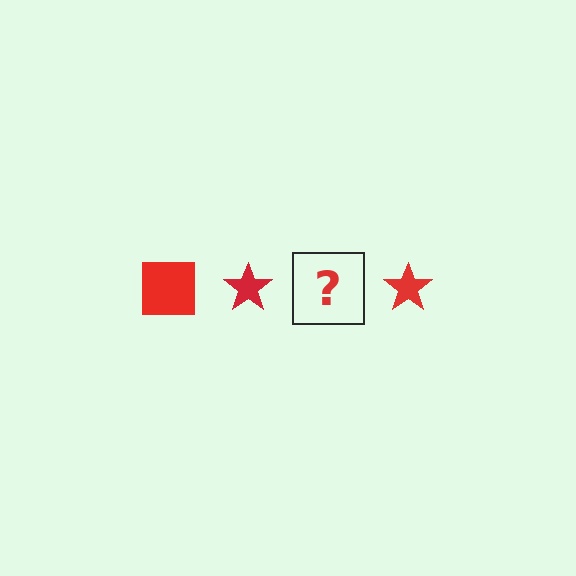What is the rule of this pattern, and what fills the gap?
The rule is that the pattern cycles through square, star shapes in red. The gap should be filled with a red square.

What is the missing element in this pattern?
The missing element is a red square.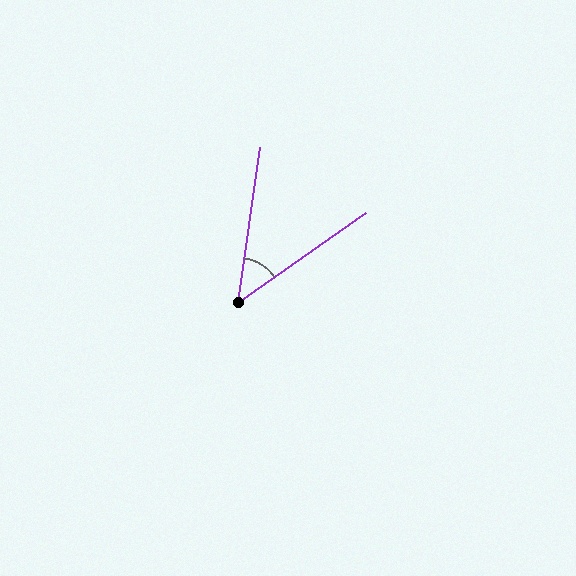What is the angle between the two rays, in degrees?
Approximately 47 degrees.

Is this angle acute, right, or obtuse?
It is acute.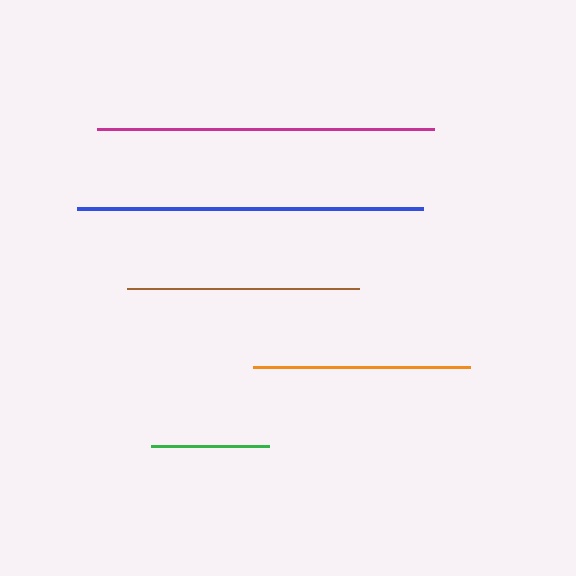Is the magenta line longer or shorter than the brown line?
The magenta line is longer than the brown line.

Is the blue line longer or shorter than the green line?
The blue line is longer than the green line.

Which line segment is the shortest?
The green line is the shortest at approximately 118 pixels.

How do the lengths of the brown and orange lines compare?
The brown and orange lines are approximately the same length.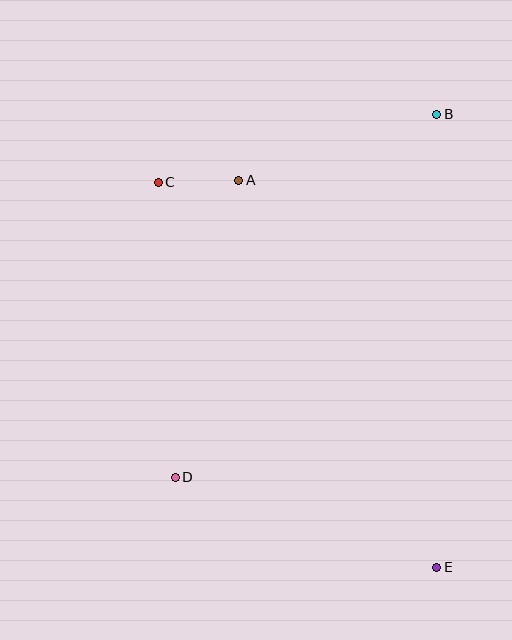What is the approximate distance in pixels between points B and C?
The distance between B and C is approximately 287 pixels.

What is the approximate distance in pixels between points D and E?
The distance between D and E is approximately 277 pixels.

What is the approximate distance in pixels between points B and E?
The distance between B and E is approximately 453 pixels.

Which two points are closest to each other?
Points A and C are closest to each other.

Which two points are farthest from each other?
Points C and E are farthest from each other.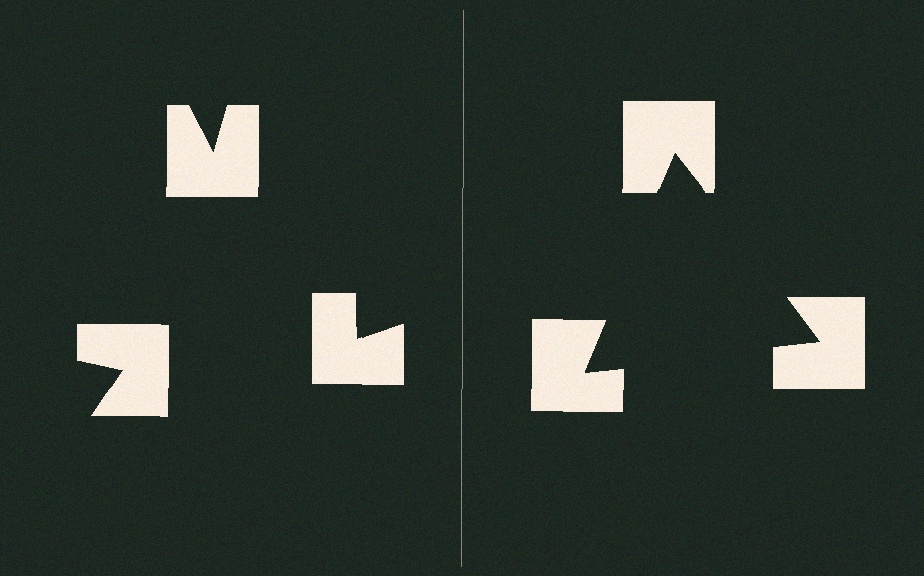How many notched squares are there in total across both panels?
6 — 3 on each side.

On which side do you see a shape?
An illusory triangle appears on the right side. On the left side the wedge cuts are rotated, so no coherent shape forms.